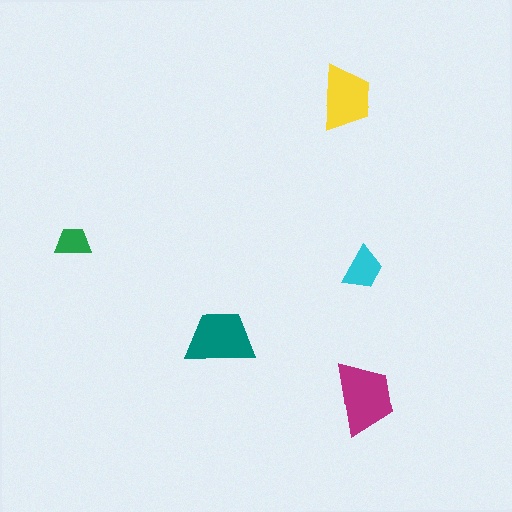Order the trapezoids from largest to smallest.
the magenta one, the teal one, the yellow one, the cyan one, the green one.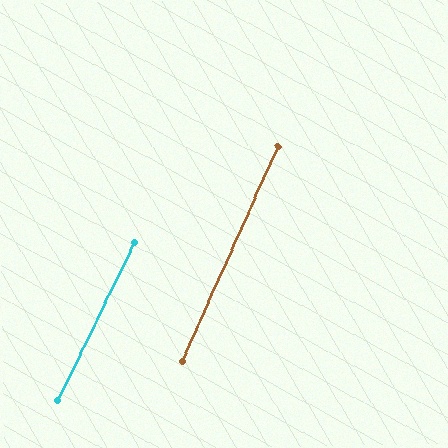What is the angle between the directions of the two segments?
Approximately 2 degrees.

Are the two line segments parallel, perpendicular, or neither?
Parallel — their directions differ by only 1.9°.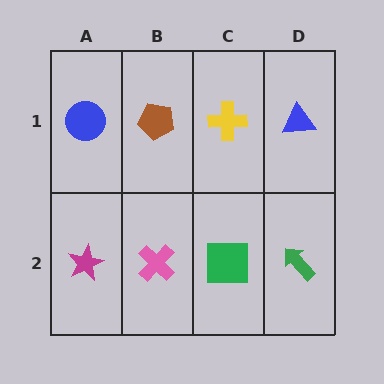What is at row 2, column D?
A green arrow.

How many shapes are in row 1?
4 shapes.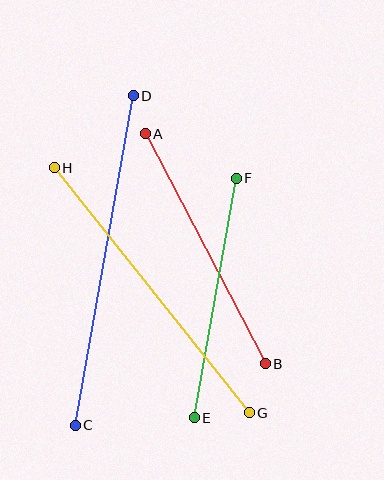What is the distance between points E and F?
The distance is approximately 243 pixels.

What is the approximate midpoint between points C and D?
The midpoint is at approximately (104, 261) pixels.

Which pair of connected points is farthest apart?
Points C and D are farthest apart.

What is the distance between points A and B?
The distance is approximately 259 pixels.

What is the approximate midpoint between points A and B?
The midpoint is at approximately (205, 249) pixels.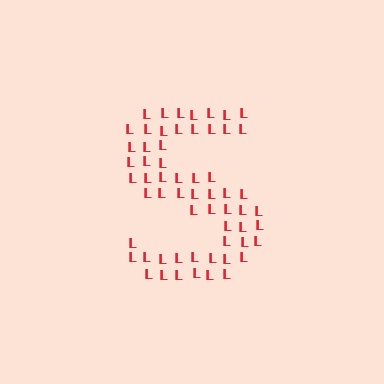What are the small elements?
The small elements are letter L's.